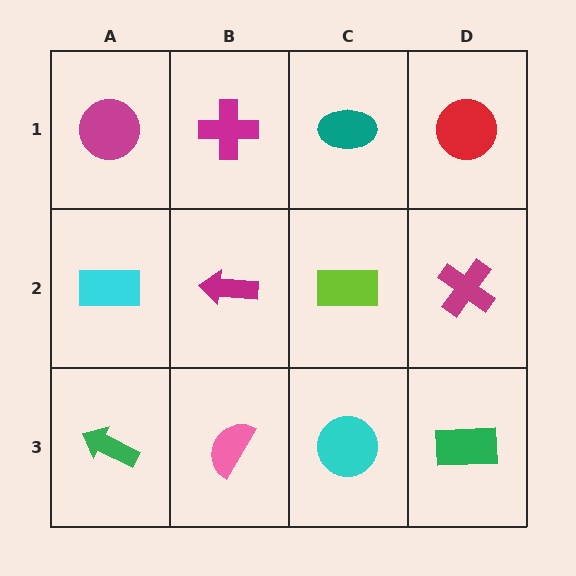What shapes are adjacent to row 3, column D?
A magenta cross (row 2, column D), a cyan circle (row 3, column C).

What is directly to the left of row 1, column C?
A magenta cross.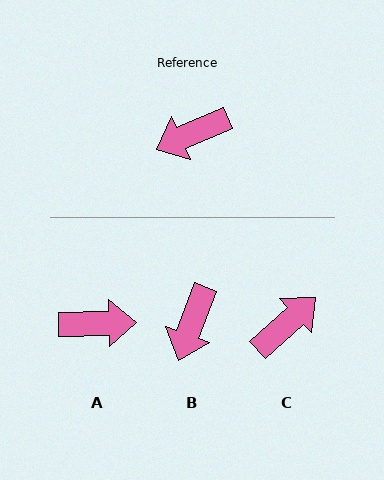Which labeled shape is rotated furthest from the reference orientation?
C, about 161 degrees away.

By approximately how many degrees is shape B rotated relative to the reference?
Approximately 46 degrees counter-clockwise.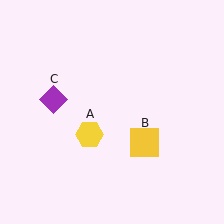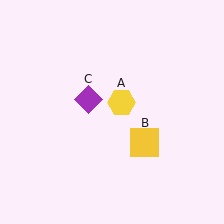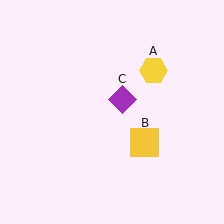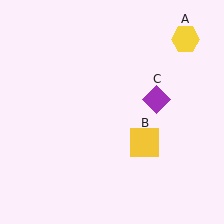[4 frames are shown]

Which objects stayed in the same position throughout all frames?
Yellow square (object B) remained stationary.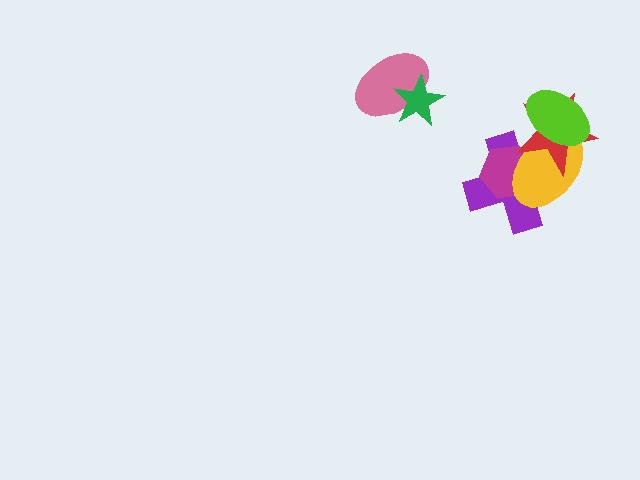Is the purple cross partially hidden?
Yes, it is partially covered by another shape.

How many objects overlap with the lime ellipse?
2 objects overlap with the lime ellipse.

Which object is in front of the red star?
The lime ellipse is in front of the red star.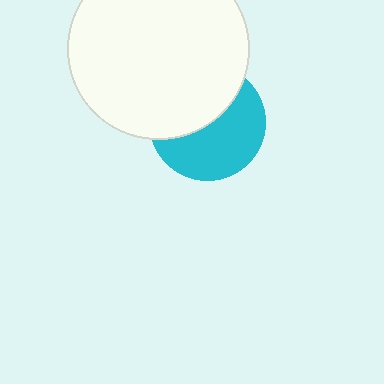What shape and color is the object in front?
The object in front is a white circle.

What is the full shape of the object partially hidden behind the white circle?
The partially hidden object is a cyan circle.